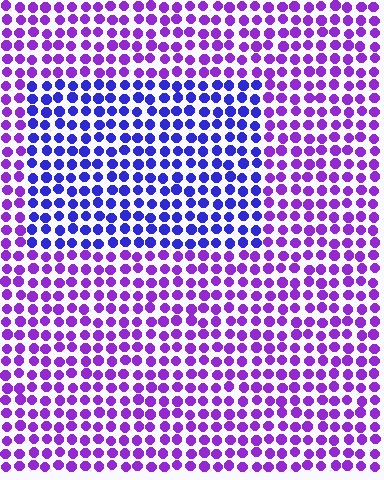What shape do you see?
I see a rectangle.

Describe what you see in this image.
The image is filled with small purple elements in a uniform arrangement. A rectangle-shaped region is visible where the elements are tinted to a slightly different hue, forming a subtle color boundary.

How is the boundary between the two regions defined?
The boundary is defined purely by a slight shift in hue (about 37 degrees). Spacing, size, and orientation are identical on both sides.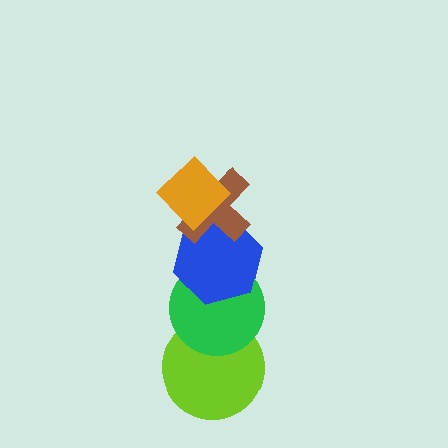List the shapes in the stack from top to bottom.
From top to bottom: the orange diamond, the brown cross, the blue hexagon, the green circle, the lime circle.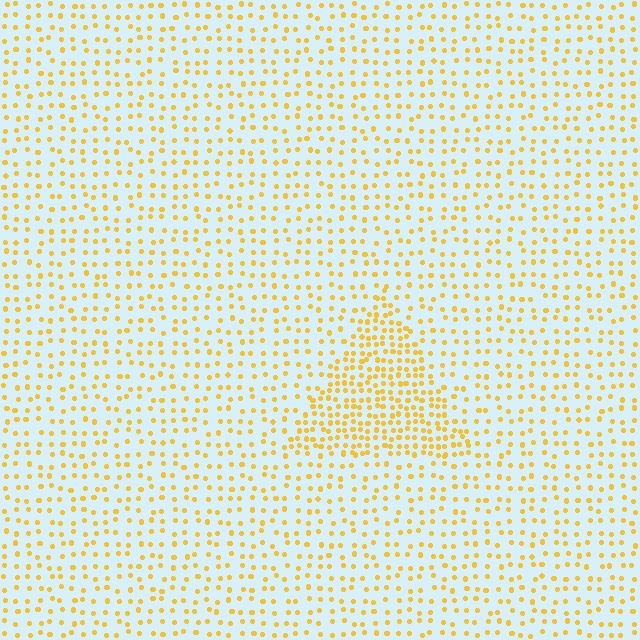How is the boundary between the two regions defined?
The boundary is defined by a change in element density (approximately 2.1x ratio). All elements are the same color, size, and shape.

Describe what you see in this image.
The image contains small yellow elements arranged at two different densities. A triangle-shaped region is visible where the elements are more densely packed than the surrounding area.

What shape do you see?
I see a triangle.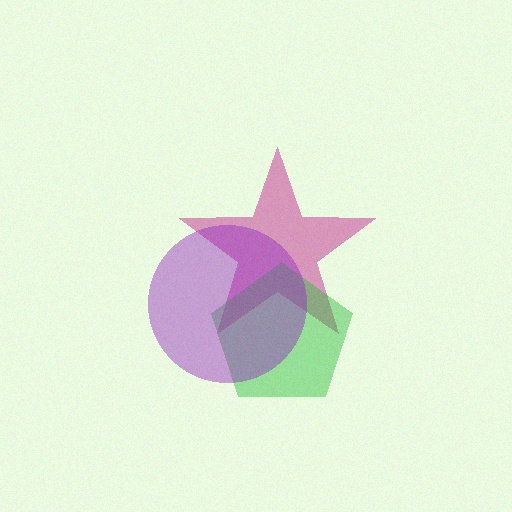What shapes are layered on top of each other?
The layered shapes are: a magenta star, a green pentagon, a purple circle.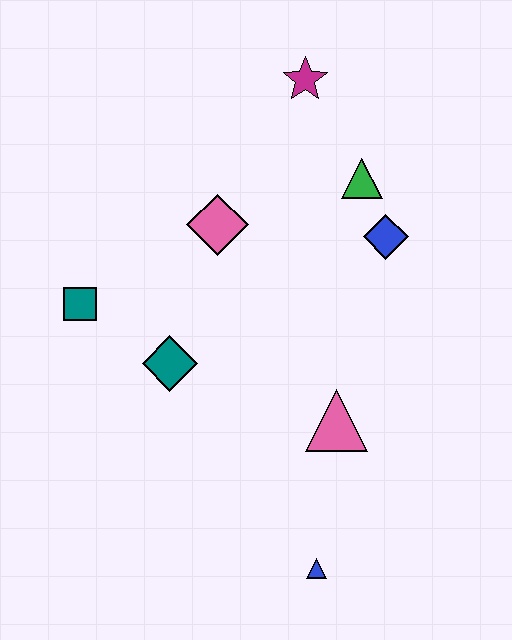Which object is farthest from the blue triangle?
The magenta star is farthest from the blue triangle.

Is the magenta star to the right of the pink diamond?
Yes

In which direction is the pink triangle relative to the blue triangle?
The pink triangle is above the blue triangle.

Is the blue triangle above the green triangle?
No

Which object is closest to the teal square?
The teal diamond is closest to the teal square.